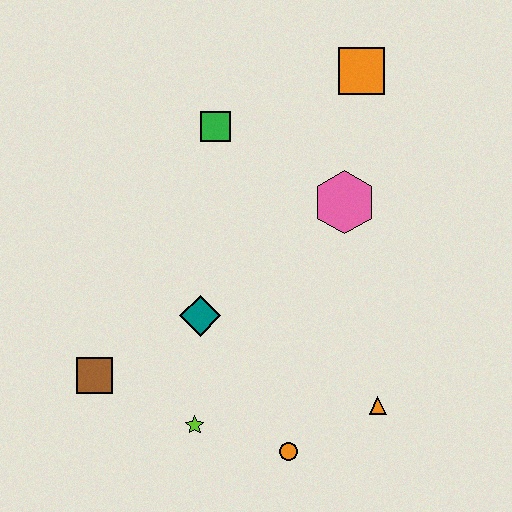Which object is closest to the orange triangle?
The orange circle is closest to the orange triangle.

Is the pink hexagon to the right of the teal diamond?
Yes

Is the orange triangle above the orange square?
No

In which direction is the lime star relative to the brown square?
The lime star is to the right of the brown square.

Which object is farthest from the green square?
The orange circle is farthest from the green square.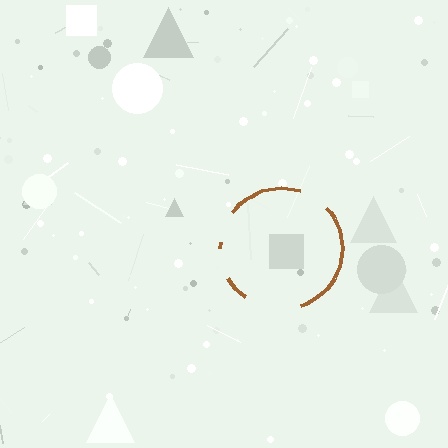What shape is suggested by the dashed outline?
The dashed outline suggests a circle.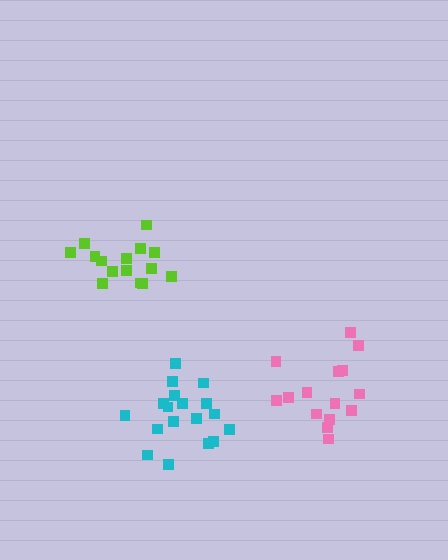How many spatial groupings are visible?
There are 3 spatial groupings.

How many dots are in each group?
Group 1: 15 dots, Group 2: 18 dots, Group 3: 15 dots (48 total).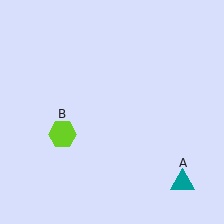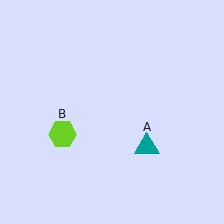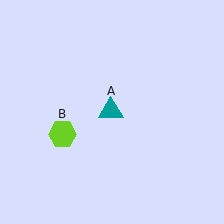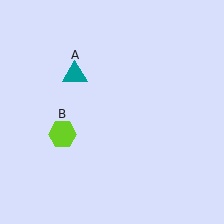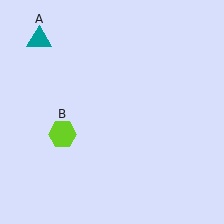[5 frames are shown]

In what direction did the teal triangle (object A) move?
The teal triangle (object A) moved up and to the left.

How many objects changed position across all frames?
1 object changed position: teal triangle (object A).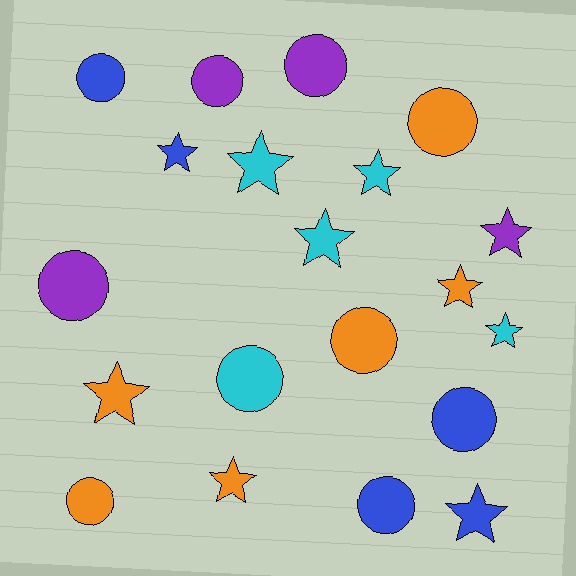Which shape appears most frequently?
Star, with 10 objects.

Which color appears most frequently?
Orange, with 6 objects.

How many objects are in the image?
There are 20 objects.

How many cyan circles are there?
There is 1 cyan circle.